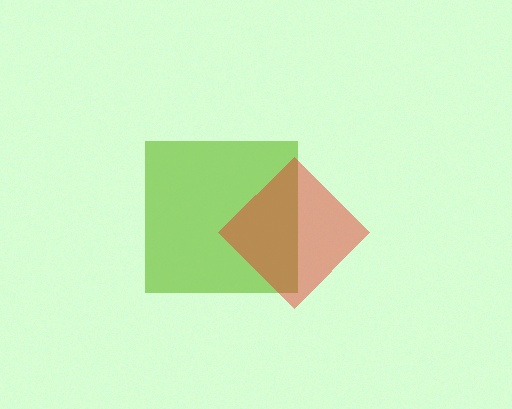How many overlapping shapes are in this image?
There are 2 overlapping shapes in the image.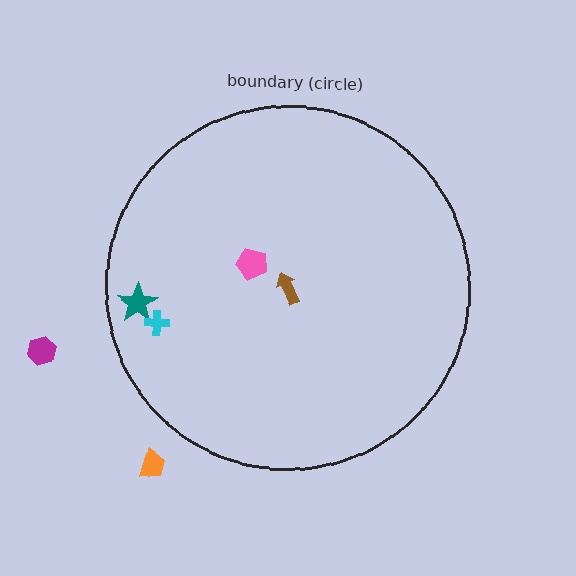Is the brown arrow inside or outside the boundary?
Inside.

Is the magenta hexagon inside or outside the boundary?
Outside.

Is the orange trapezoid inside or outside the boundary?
Outside.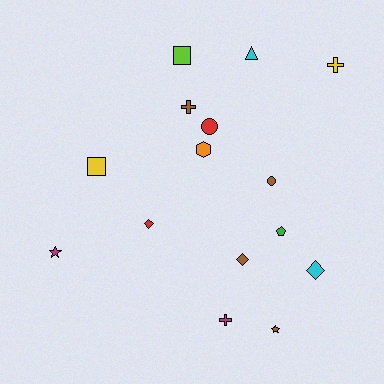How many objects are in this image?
There are 15 objects.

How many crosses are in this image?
There are 3 crosses.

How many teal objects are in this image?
There are no teal objects.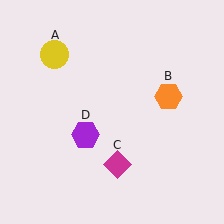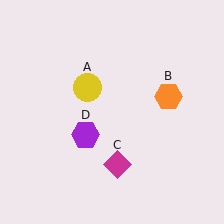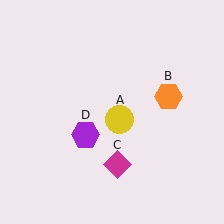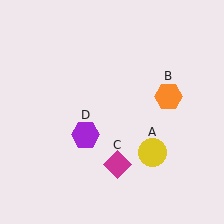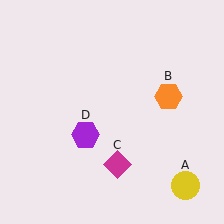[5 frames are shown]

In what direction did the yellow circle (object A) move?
The yellow circle (object A) moved down and to the right.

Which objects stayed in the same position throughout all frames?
Orange hexagon (object B) and magenta diamond (object C) and purple hexagon (object D) remained stationary.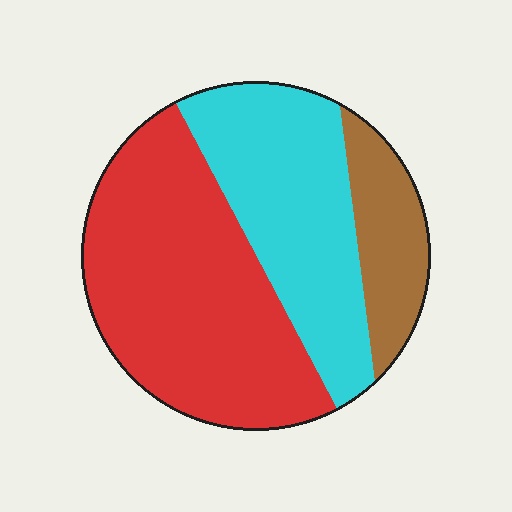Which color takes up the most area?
Red, at roughly 50%.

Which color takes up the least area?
Brown, at roughly 15%.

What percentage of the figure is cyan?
Cyan takes up about one third (1/3) of the figure.